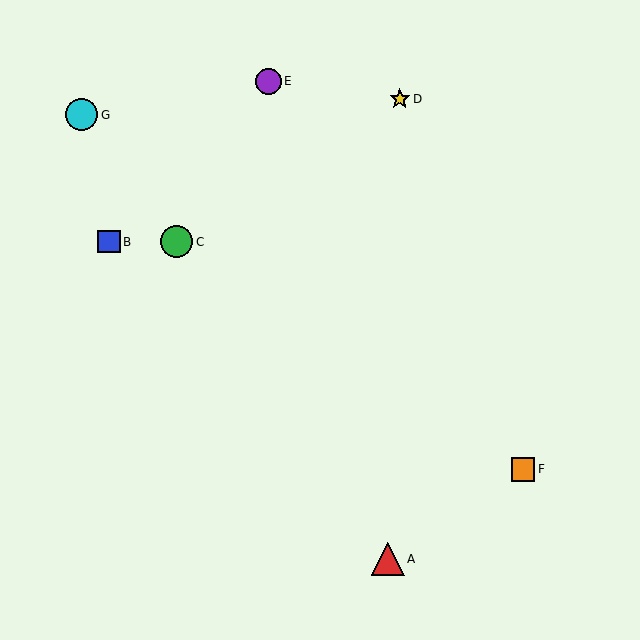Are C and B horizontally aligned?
Yes, both are at y≈242.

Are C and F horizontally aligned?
No, C is at y≈242 and F is at y≈469.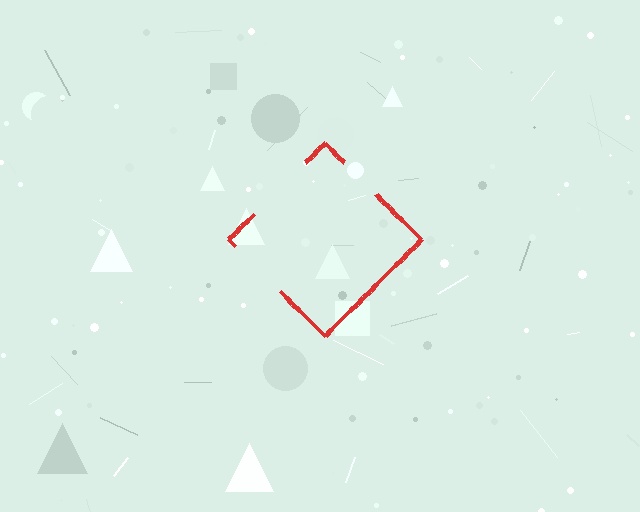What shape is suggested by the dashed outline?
The dashed outline suggests a diamond.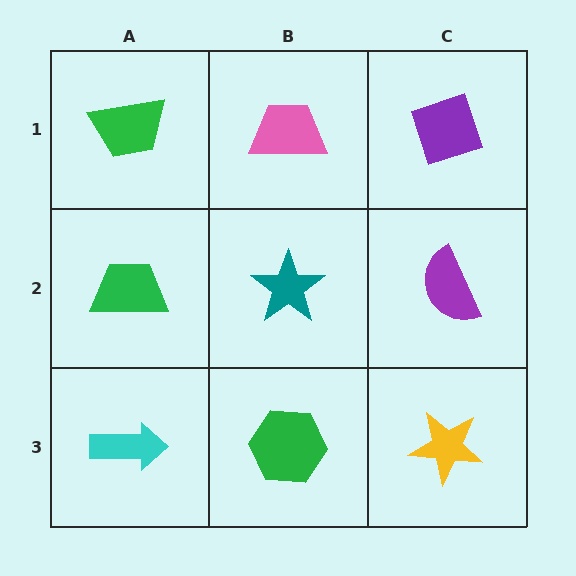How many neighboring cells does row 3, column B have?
3.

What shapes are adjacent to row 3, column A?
A green trapezoid (row 2, column A), a green hexagon (row 3, column B).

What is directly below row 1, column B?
A teal star.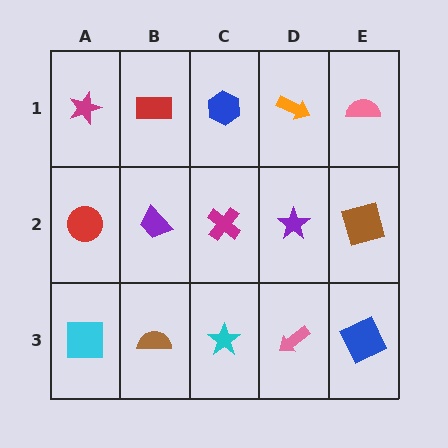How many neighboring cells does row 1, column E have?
2.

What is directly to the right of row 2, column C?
A purple star.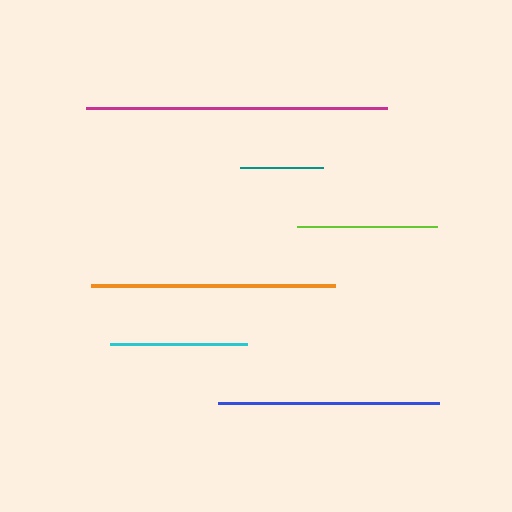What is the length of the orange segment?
The orange segment is approximately 243 pixels long.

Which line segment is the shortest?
The teal line is the shortest at approximately 83 pixels.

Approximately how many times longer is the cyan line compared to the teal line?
The cyan line is approximately 1.7 times the length of the teal line.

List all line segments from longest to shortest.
From longest to shortest: magenta, orange, blue, lime, cyan, teal.